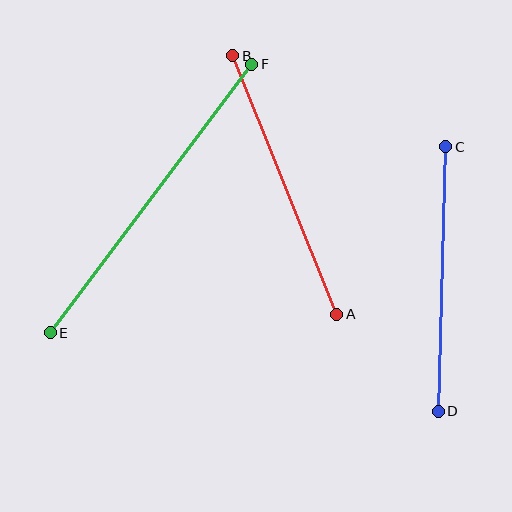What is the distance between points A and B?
The distance is approximately 279 pixels.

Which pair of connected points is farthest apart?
Points E and F are farthest apart.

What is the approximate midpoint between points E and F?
The midpoint is at approximately (151, 199) pixels.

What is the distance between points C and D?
The distance is approximately 265 pixels.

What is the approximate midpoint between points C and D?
The midpoint is at approximately (442, 279) pixels.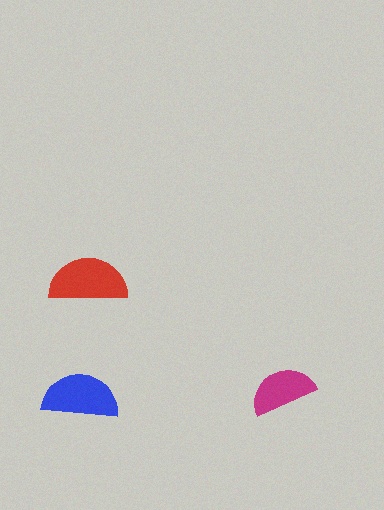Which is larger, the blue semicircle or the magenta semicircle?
The blue one.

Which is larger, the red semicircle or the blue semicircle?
The red one.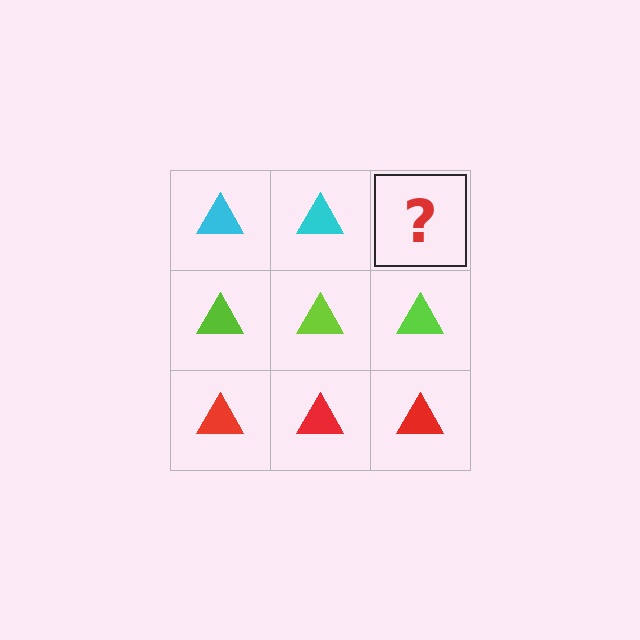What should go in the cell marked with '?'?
The missing cell should contain a cyan triangle.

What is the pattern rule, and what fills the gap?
The rule is that each row has a consistent color. The gap should be filled with a cyan triangle.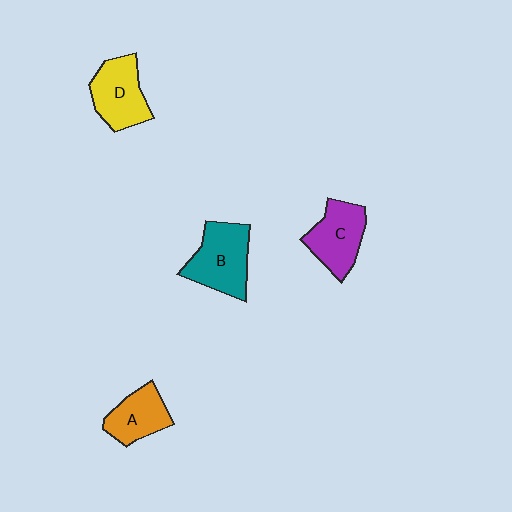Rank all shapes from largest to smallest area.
From largest to smallest: B (teal), D (yellow), C (purple), A (orange).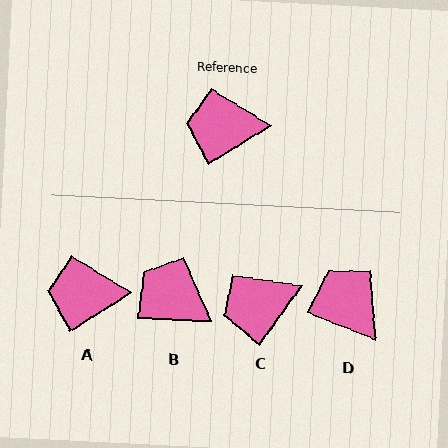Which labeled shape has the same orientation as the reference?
A.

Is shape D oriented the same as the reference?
No, it is off by about 54 degrees.